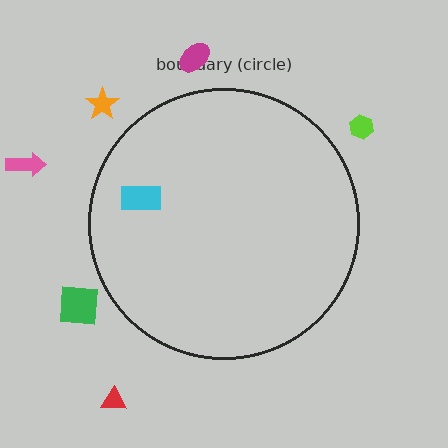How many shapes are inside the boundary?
1 inside, 6 outside.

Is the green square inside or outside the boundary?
Outside.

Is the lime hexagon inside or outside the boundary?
Outside.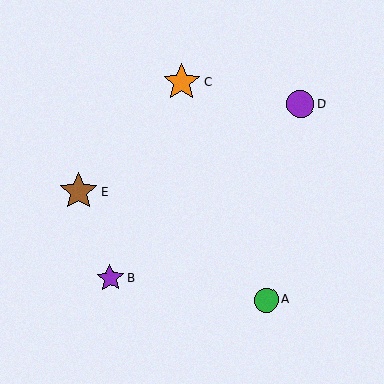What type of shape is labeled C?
Shape C is an orange star.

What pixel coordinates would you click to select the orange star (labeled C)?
Click at (182, 82) to select the orange star C.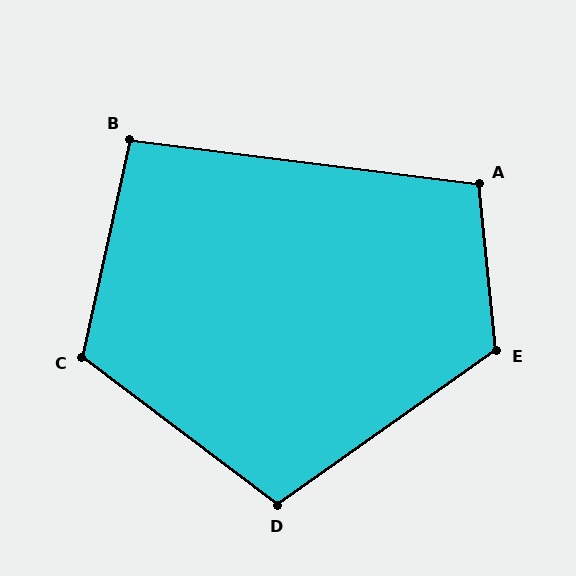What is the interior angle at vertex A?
Approximately 103 degrees (obtuse).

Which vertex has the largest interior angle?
E, at approximately 119 degrees.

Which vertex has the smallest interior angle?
B, at approximately 95 degrees.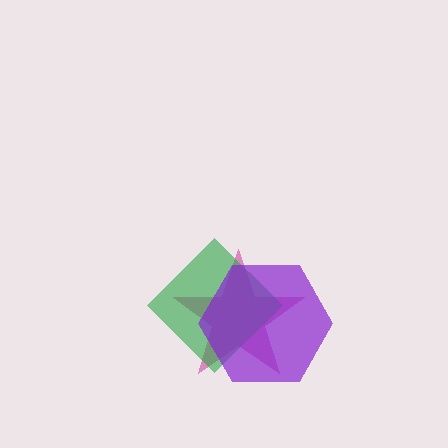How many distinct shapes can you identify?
There are 3 distinct shapes: a magenta star, a green diamond, a purple hexagon.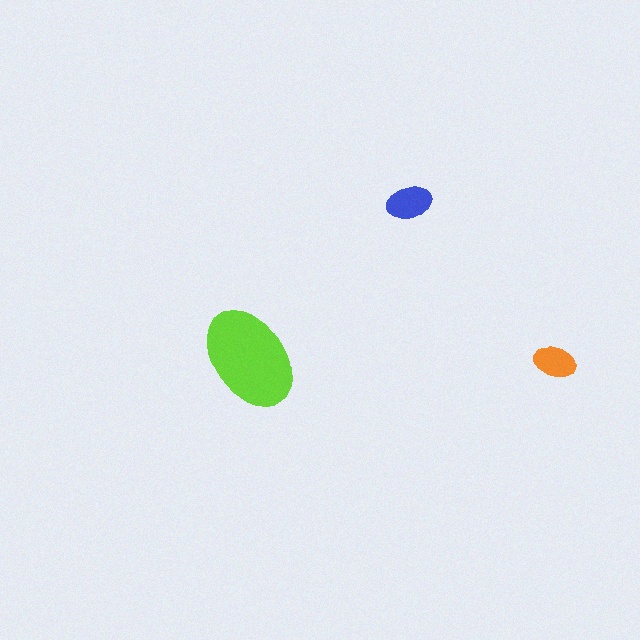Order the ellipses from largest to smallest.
the lime one, the blue one, the orange one.